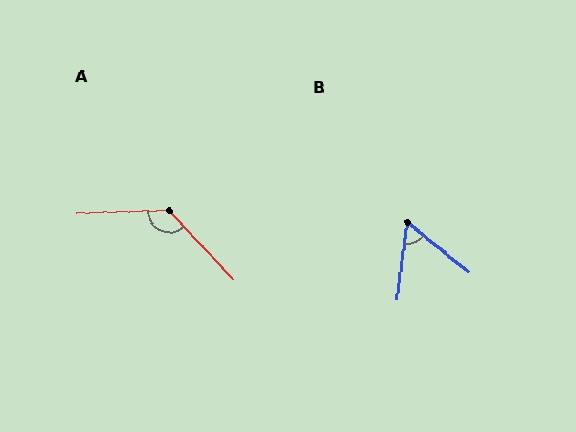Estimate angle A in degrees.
Approximately 131 degrees.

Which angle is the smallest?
B, at approximately 58 degrees.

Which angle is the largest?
A, at approximately 131 degrees.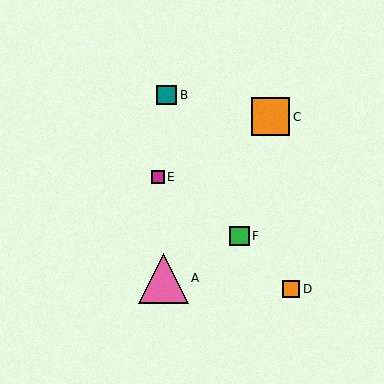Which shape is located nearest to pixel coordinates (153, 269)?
The pink triangle (labeled A) at (163, 278) is nearest to that location.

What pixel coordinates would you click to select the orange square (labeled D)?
Click at (291, 289) to select the orange square D.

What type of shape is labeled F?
Shape F is a green square.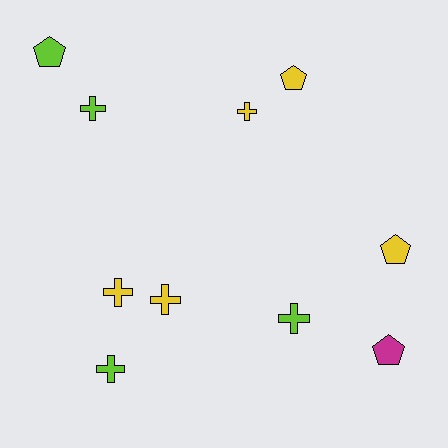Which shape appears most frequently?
Cross, with 6 objects.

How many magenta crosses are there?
There are no magenta crosses.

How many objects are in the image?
There are 10 objects.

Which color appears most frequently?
Yellow, with 5 objects.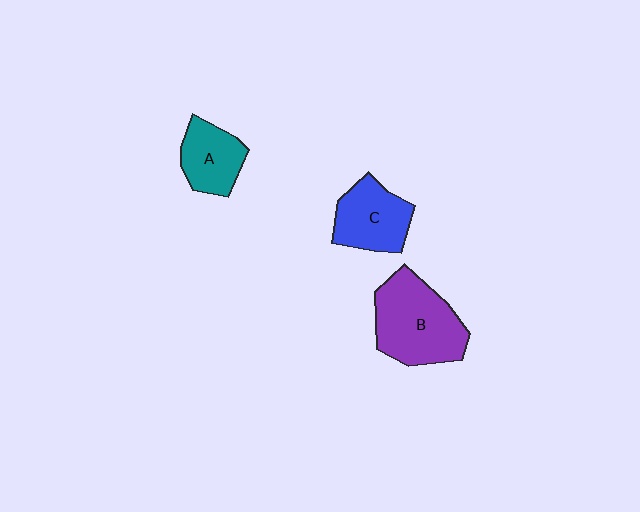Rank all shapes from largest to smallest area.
From largest to smallest: B (purple), C (blue), A (teal).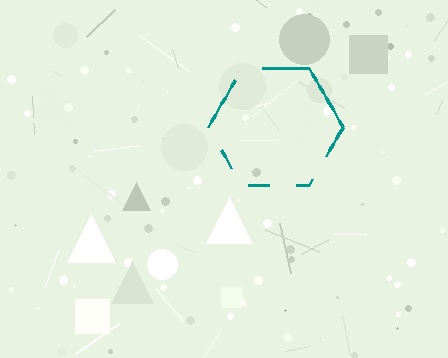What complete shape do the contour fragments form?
The contour fragments form a hexagon.